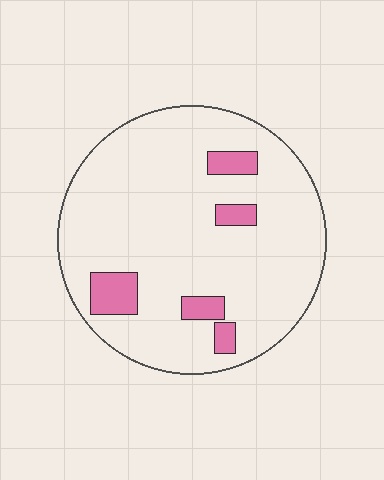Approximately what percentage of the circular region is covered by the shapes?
Approximately 10%.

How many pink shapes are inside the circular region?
5.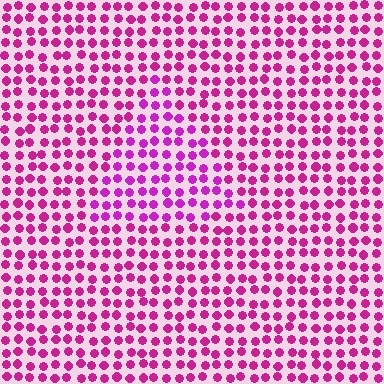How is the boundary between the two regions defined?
The boundary is defined purely by a slight shift in hue (about 19 degrees). Spacing, size, and orientation are identical on both sides.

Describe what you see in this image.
The image is filled with small magenta elements in a uniform arrangement. A triangle-shaped region is visible where the elements are tinted to a slightly different hue, forming a subtle color boundary.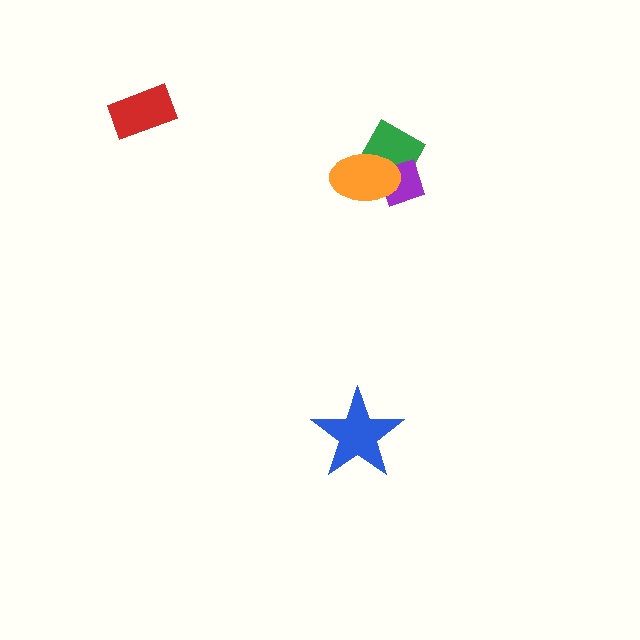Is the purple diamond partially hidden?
Yes, it is partially covered by another shape.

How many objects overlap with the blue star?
0 objects overlap with the blue star.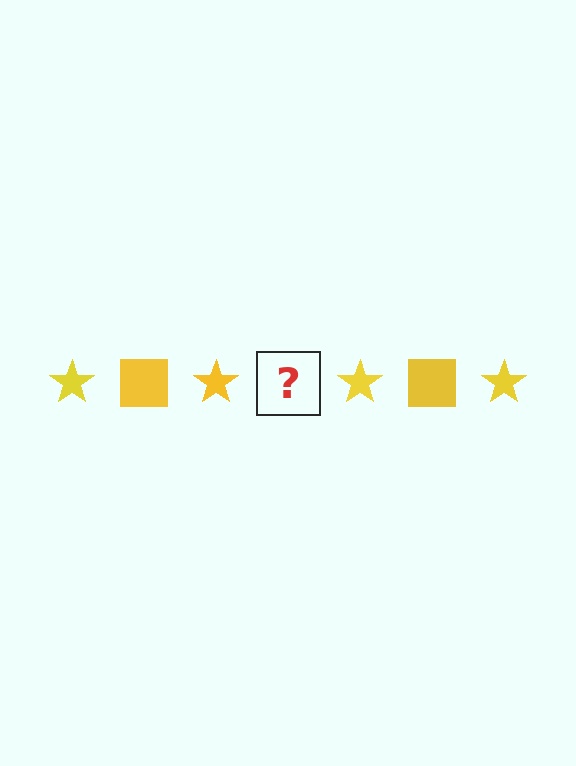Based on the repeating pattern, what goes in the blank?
The blank should be a yellow square.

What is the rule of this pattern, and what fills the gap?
The rule is that the pattern cycles through star, square shapes in yellow. The gap should be filled with a yellow square.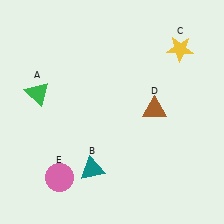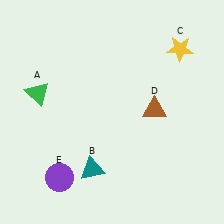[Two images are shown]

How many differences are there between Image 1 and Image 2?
There is 1 difference between the two images.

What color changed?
The circle (E) changed from pink in Image 1 to purple in Image 2.